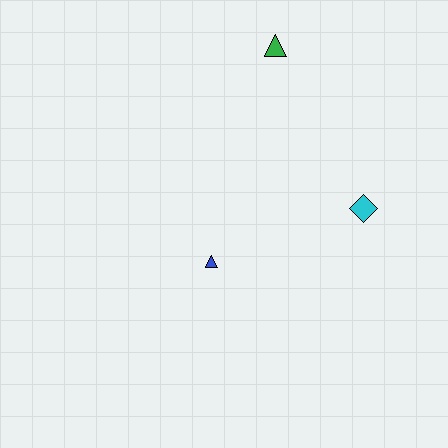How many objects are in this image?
There are 3 objects.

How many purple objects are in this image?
There are no purple objects.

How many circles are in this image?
There are no circles.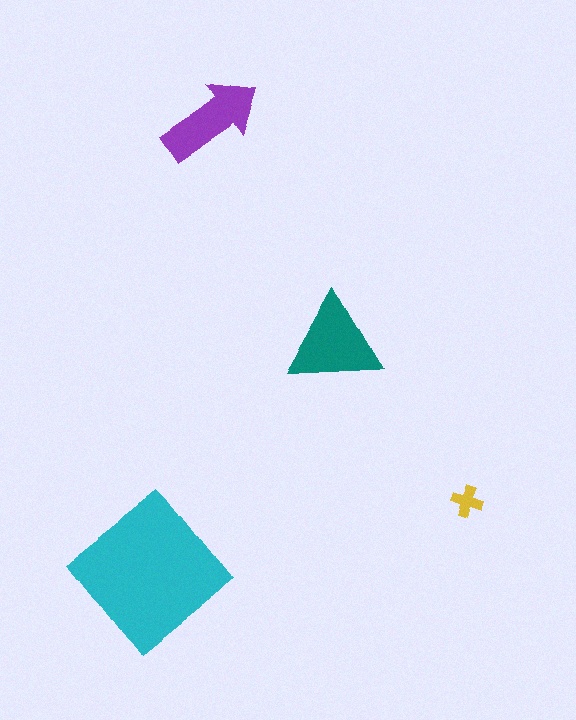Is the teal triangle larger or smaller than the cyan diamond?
Smaller.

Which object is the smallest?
The yellow cross.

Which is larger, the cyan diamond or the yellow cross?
The cyan diamond.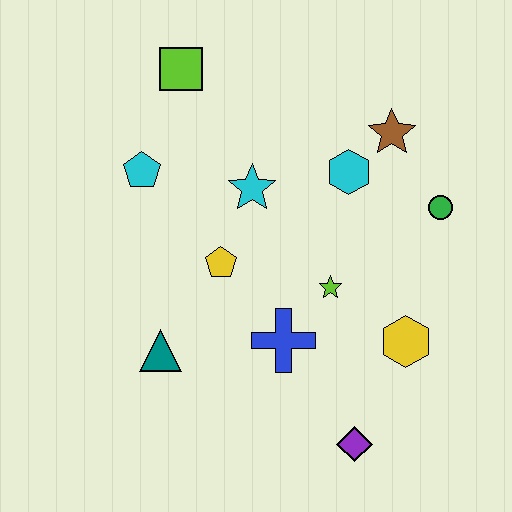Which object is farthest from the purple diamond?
The lime square is farthest from the purple diamond.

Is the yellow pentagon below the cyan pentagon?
Yes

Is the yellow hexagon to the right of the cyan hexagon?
Yes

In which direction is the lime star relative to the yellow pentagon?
The lime star is to the right of the yellow pentagon.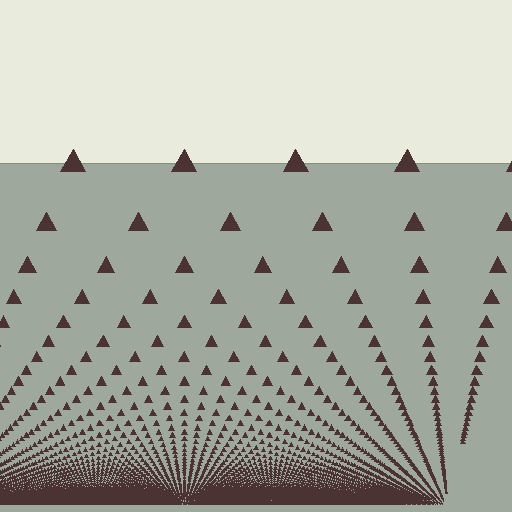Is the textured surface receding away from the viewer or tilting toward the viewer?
The surface appears to tilt toward the viewer. Texture elements get larger and sparser toward the top.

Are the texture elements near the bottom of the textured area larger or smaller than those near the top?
Smaller. The gradient is inverted — elements near the bottom are smaller and denser.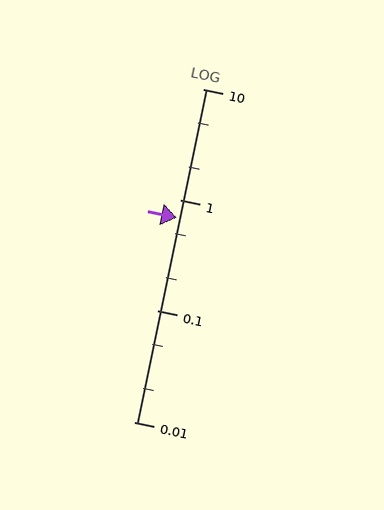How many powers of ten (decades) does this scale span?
The scale spans 3 decades, from 0.01 to 10.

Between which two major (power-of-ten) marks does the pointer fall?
The pointer is between 0.1 and 1.